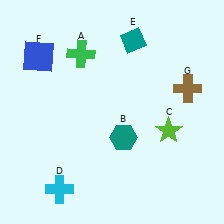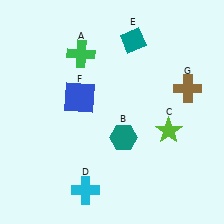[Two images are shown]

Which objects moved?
The objects that moved are: the cyan cross (D), the blue square (F).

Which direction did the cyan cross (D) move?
The cyan cross (D) moved right.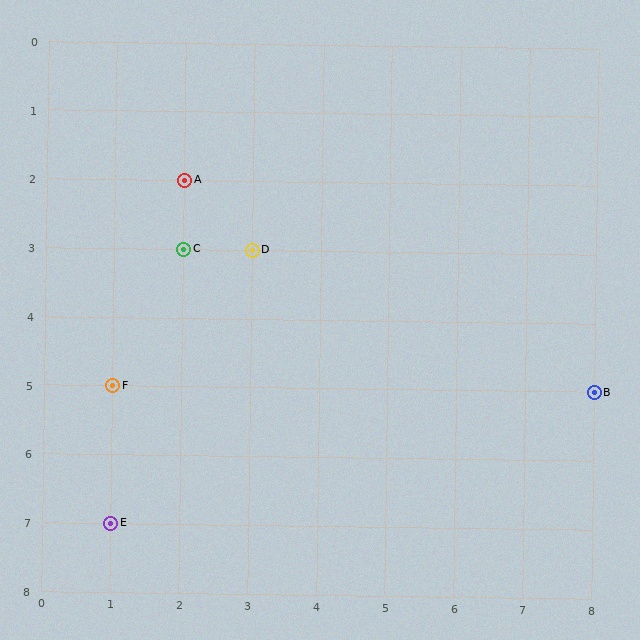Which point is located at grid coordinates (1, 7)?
Point E is at (1, 7).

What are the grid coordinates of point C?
Point C is at grid coordinates (2, 3).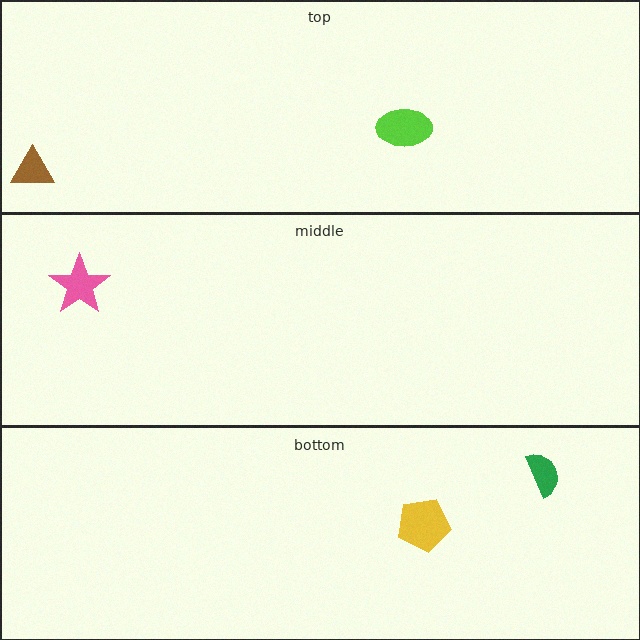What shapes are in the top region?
The lime ellipse, the brown triangle.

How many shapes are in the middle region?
1.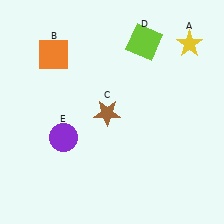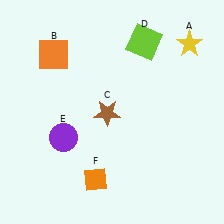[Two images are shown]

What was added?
An orange diamond (F) was added in Image 2.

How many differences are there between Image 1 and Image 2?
There is 1 difference between the two images.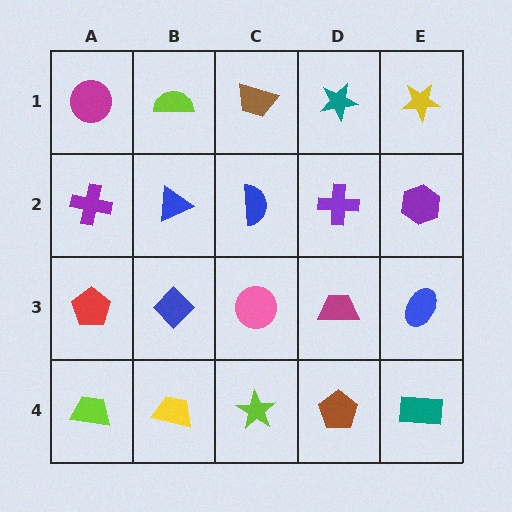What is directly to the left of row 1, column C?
A lime semicircle.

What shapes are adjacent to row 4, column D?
A magenta trapezoid (row 3, column D), a lime star (row 4, column C), a teal rectangle (row 4, column E).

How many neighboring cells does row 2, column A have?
3.